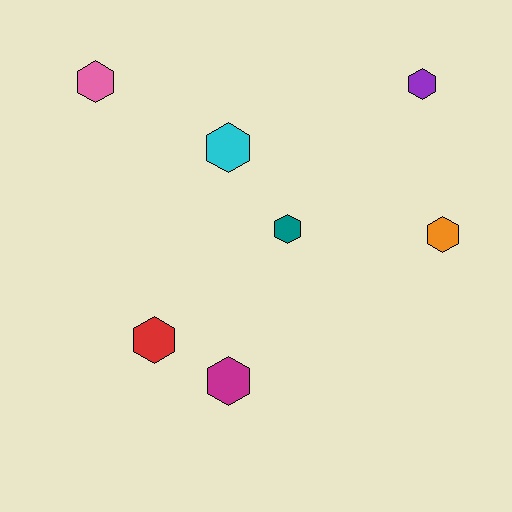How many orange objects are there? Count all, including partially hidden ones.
There is 1 orange object.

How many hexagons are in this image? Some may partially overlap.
There are 7 hexagons.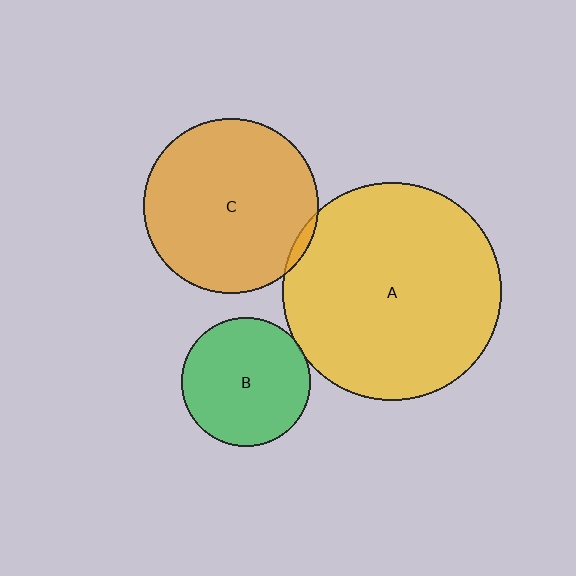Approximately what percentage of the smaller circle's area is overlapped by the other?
Approximately 5%.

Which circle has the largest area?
Circle A (yellow).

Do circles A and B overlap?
Yes.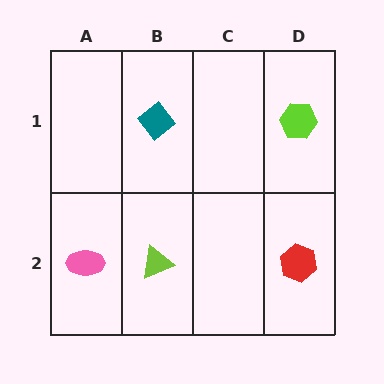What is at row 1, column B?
A teal diamond.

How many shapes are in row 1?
2 shapes.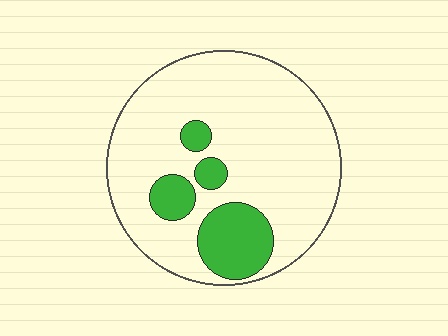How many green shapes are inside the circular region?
4.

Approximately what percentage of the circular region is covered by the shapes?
Approximately 20%.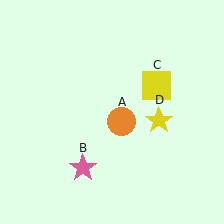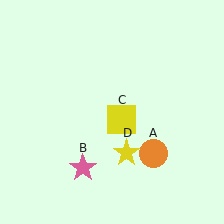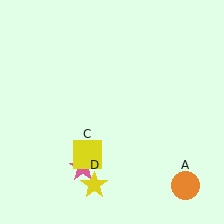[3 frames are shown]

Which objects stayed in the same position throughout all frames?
Pink star (object B) remained stationary.